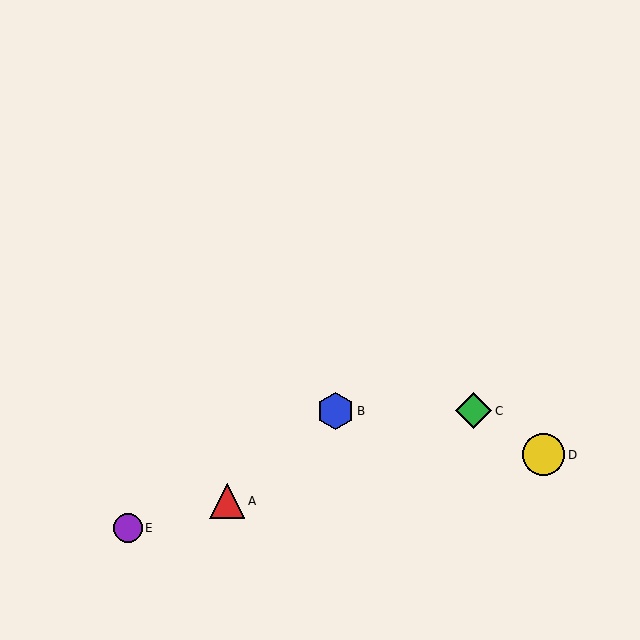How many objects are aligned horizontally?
2 objects (B, C) are aligned horizontally.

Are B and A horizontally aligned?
No, B is at y≈411 and A is at y≈501.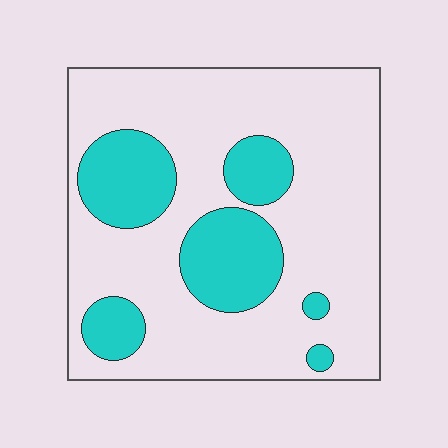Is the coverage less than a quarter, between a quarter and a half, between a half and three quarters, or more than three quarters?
Between a quarter and a half.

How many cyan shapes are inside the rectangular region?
6.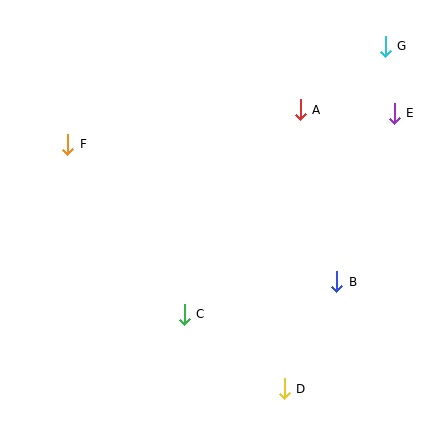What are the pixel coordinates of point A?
Point A is at (300, 110).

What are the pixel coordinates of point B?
Point B is at (337, 282).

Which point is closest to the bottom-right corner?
Point D is closest to the bottom-right corner.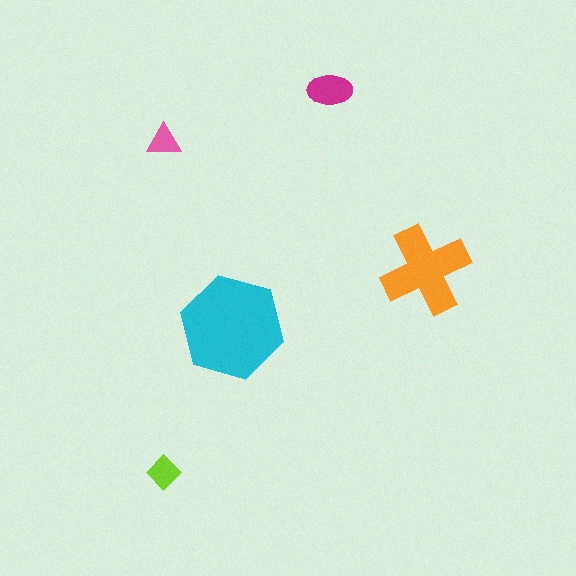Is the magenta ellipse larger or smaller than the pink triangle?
Larger.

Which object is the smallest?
The pink triangle.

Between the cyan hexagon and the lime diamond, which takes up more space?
The cyan hexagon.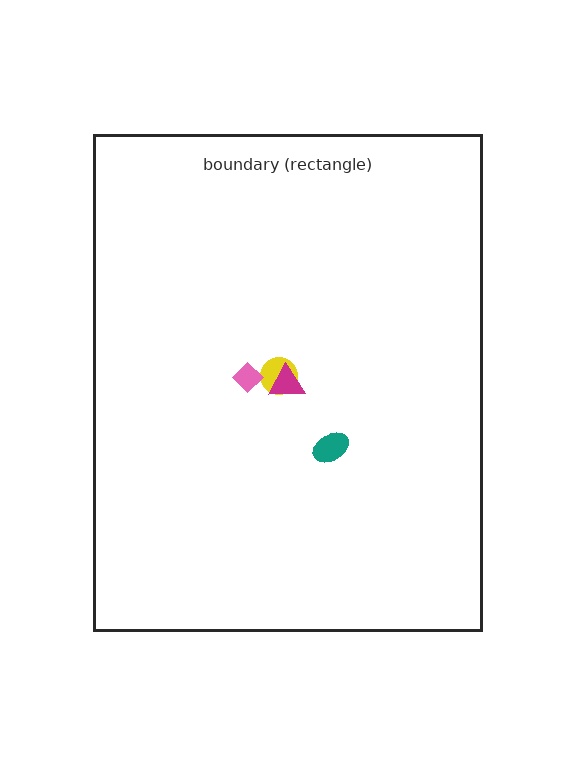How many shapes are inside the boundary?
4 inside, 0 outside.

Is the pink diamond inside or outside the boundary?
Inside.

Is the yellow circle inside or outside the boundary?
Inside.